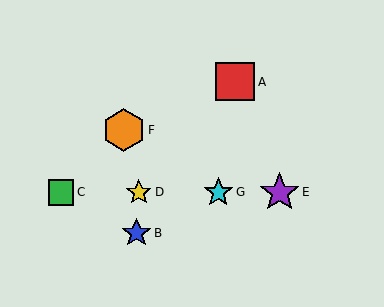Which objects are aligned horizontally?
Objects C, D, E, G are aligned horizontally.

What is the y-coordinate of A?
Object A is at y≈82.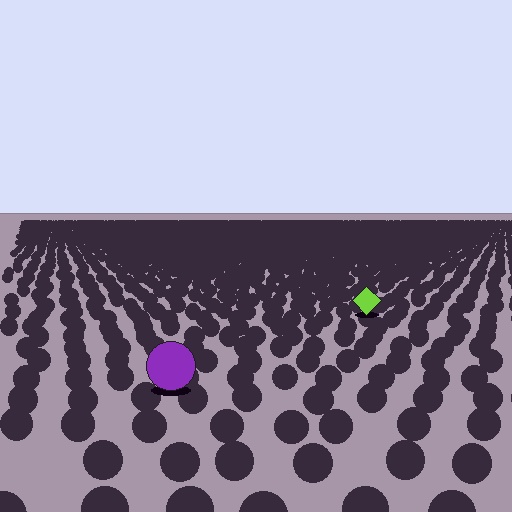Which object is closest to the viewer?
The purple circle is closest. The texture marks near it are larger and more spread out.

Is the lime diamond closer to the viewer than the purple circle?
No. The purple circle is closer — you can tell from the texture gradient: the ground texture is coarser near it.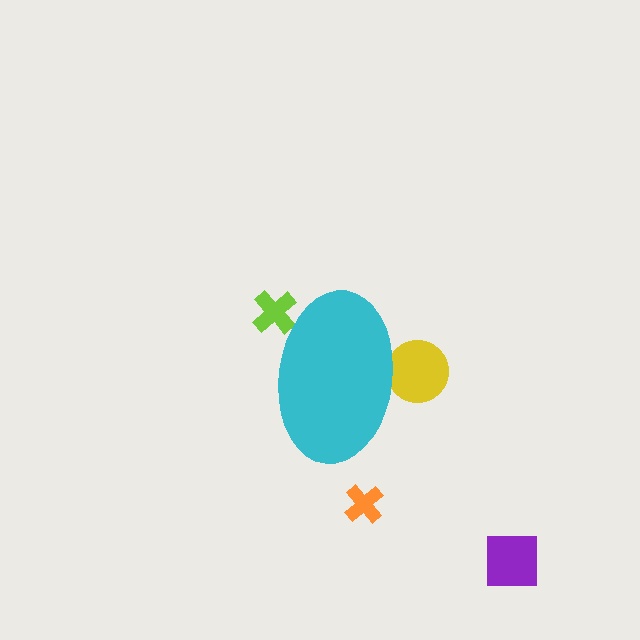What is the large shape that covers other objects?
A cyan ellipse.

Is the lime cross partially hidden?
Yes, the lime cross is partially hidden behind the cyan ellipse.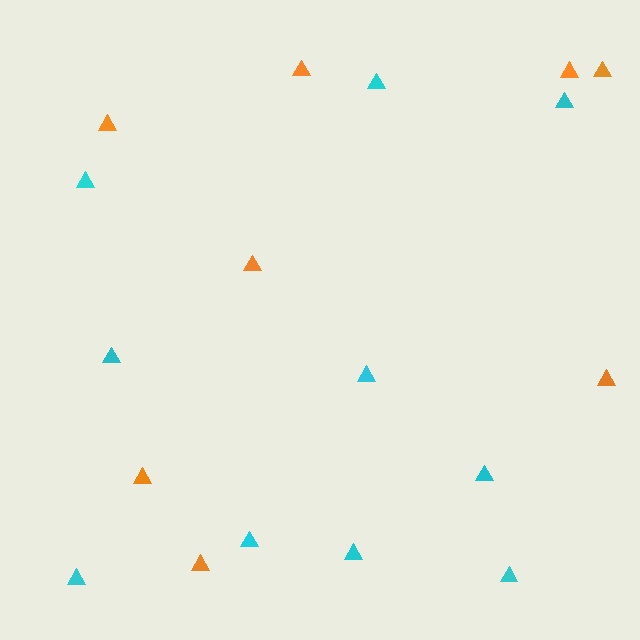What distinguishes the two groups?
There are 2 groups: one group of orange triangles (8) and one group of cyan triangles (10).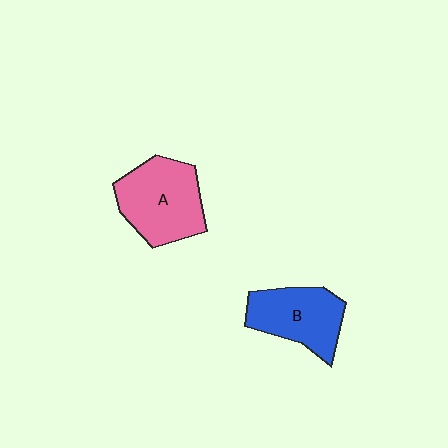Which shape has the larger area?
Shape A (pink).